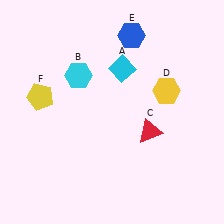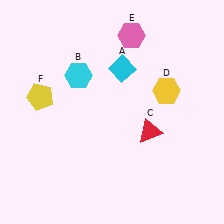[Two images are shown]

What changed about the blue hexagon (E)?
In Image 1, E is blue. In Image 2, it changed to pink.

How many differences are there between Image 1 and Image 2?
There is 1 difference between the two images.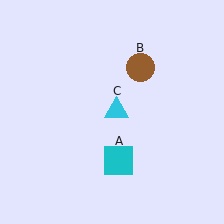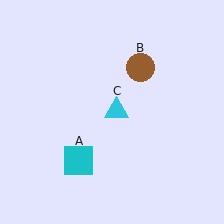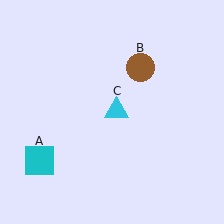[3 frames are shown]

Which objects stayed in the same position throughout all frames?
Brown circle (object B) and cyan triangle (object C) remained stationary.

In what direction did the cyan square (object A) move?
The cyan square (object A) moved left.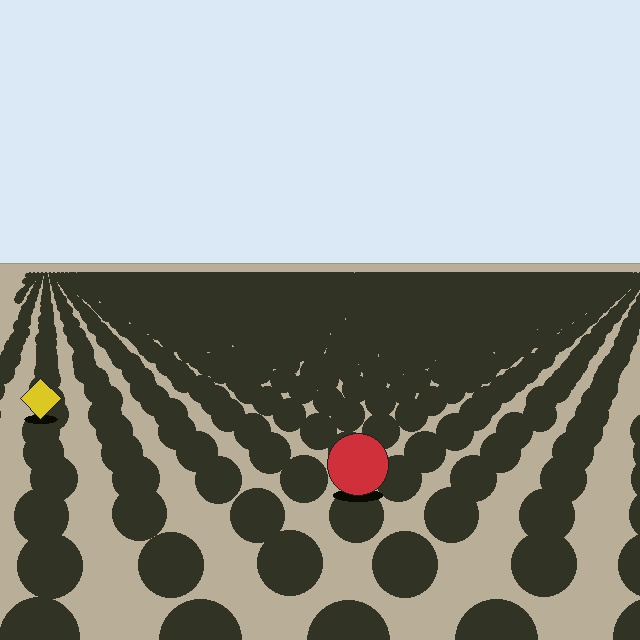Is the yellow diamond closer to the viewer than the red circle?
No. The red circle is closer — you can tell from the texture gradient: the ground texture is coarser near it.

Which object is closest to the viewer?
The red circle is closest. The texture marks near it are larger and more spread out.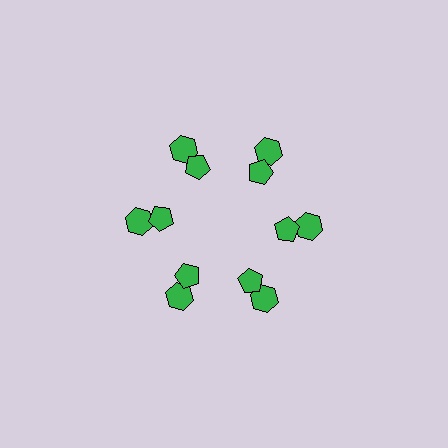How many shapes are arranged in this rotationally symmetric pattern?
There are 12 shapes, arranged in 6 groups of 2.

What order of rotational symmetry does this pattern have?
This pattern has 6-fold rotational symmetry.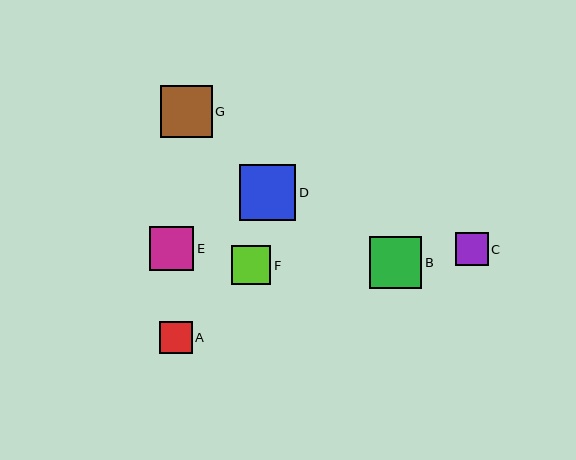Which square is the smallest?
Square A is the smallest with a size of approximately 32 pixels.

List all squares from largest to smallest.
From largest to smallest: D, B, G, E, F, C, A.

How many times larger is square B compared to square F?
Square B is approximately 1.3 times the size of square F.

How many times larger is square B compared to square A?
Square B is approximately 1.6 times the size of square A.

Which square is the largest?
Square D is the largest with a size of approximately 56 pixels.